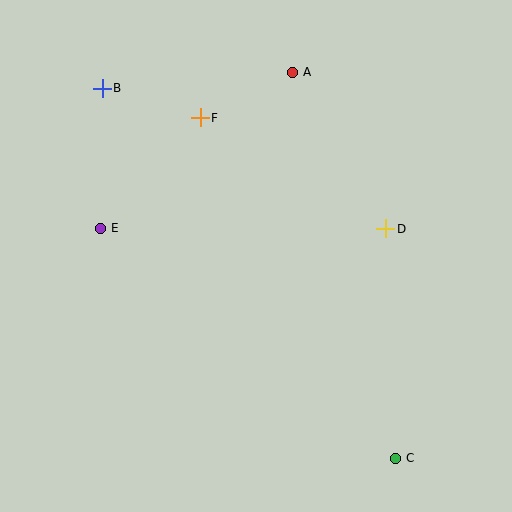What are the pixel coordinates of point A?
Point A is at (292, 72).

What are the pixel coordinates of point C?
Point C is at (395, 458).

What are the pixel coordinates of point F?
Point F is at (200, 118).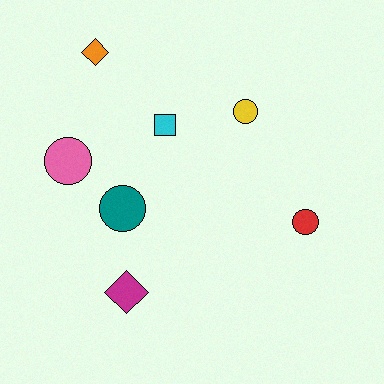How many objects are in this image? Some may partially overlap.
There are 7 objects.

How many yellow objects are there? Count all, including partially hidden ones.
There is 1 yellow object.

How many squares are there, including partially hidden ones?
There is 1 square.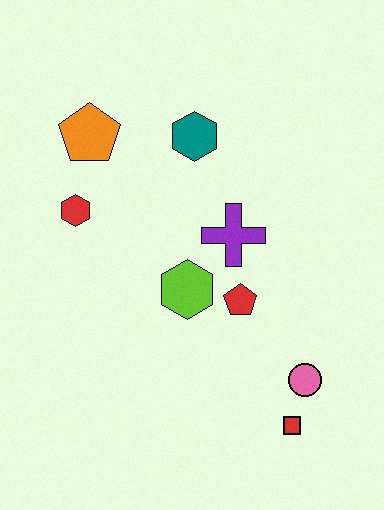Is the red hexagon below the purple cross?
No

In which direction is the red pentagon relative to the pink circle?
The red pentagon is above the pink circle.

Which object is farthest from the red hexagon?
The red square is farthest from the red hexagon.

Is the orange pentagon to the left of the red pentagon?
Yes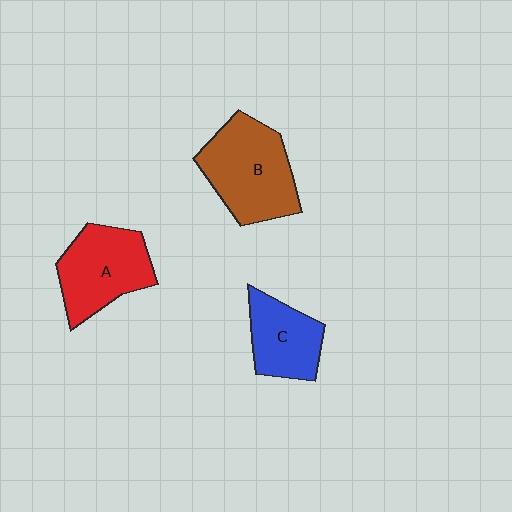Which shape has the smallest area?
Shape C (blue).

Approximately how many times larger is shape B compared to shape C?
Approximately 1.5 times.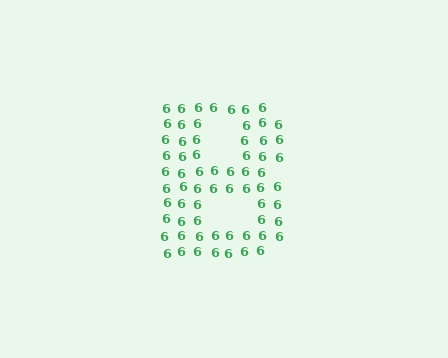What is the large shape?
The large shape is the letter B.